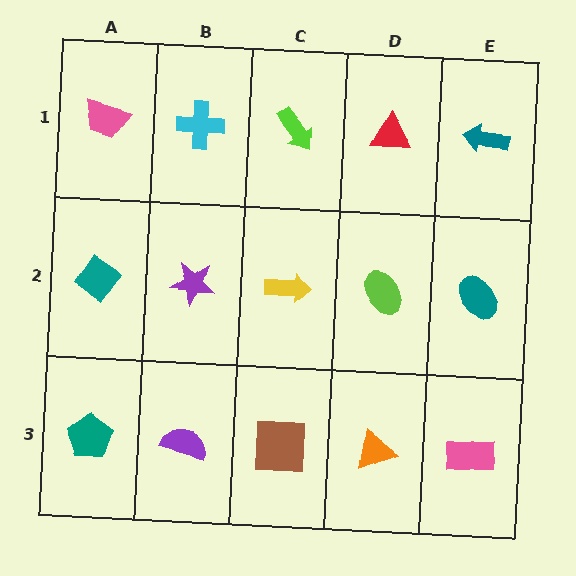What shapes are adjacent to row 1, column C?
A yellow arrow (row 2, column C), a cyan cross (row 1, column B), a red triangle (row 1, column D).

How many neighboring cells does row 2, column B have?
4.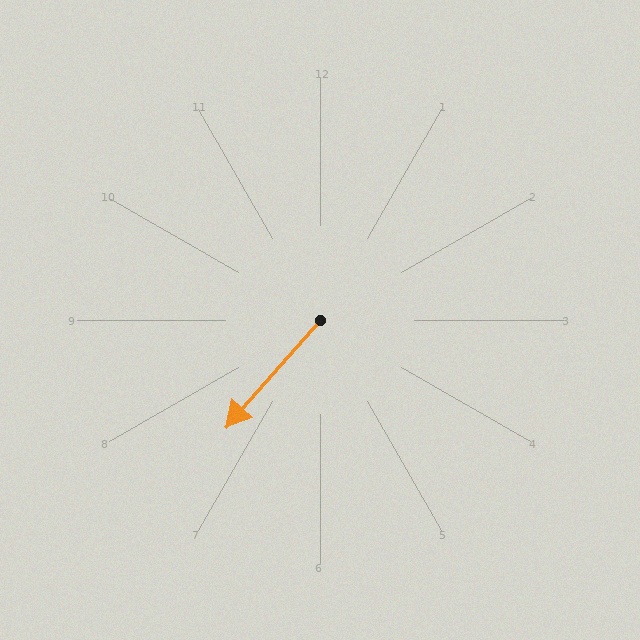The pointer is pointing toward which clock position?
Roughly 7 o'clock.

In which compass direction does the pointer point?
Southwest.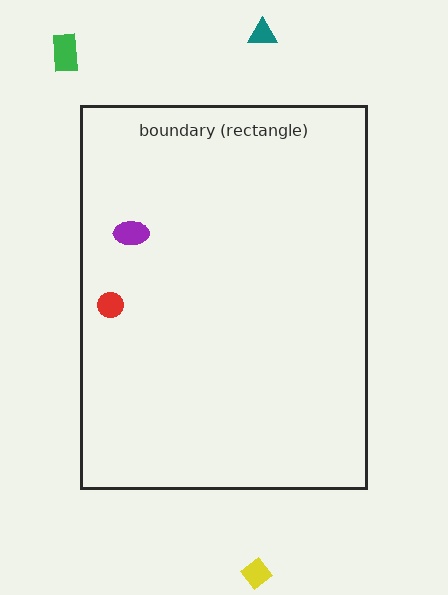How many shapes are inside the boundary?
2 inside, 3 outside.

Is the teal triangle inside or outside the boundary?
Outside.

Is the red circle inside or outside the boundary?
Inside.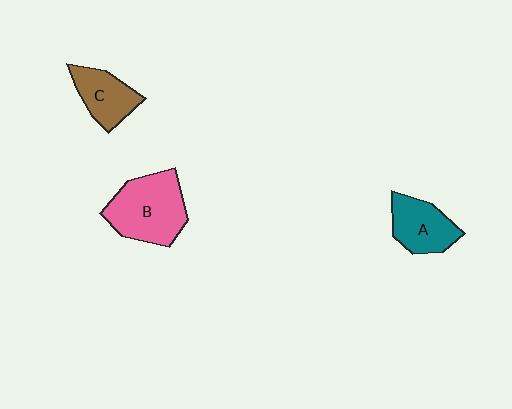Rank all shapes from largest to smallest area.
From largest to smallest: B (pink), A (teal), C (brown).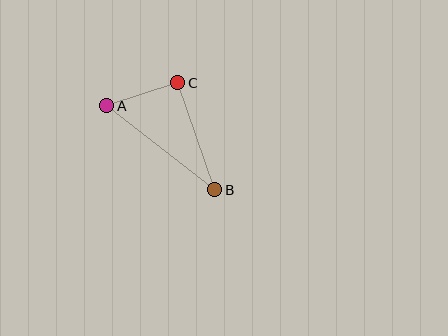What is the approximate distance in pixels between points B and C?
The distance between B and C is approximately 113 pixels.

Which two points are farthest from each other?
Points A and B are farthest from each other.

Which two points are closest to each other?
Points A and C are closest to each other.